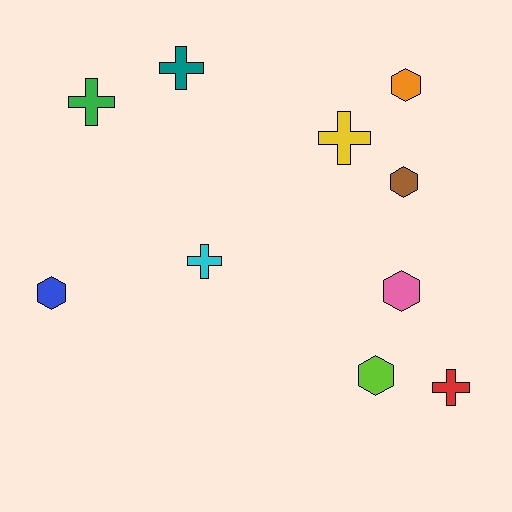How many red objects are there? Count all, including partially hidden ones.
There is 1 red object.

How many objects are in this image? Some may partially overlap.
There are 10 objects.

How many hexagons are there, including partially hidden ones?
There are 5 hexagons.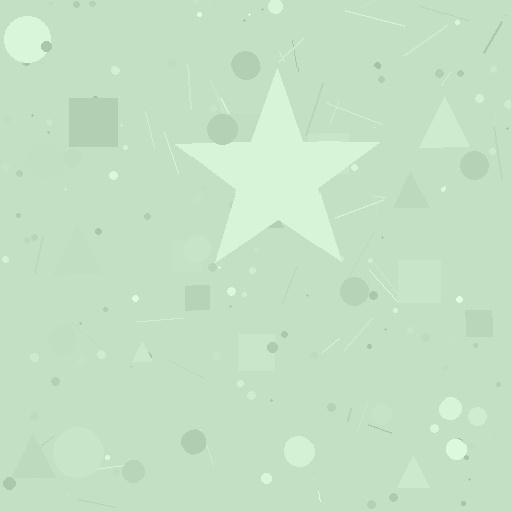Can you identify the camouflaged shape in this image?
The camouflaged shape is a star.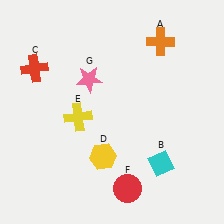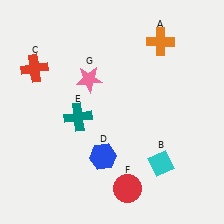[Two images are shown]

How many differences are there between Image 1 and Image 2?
There are 2 differences between the two images.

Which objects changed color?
D changed from yellow to blue. E changed from yellow to teal.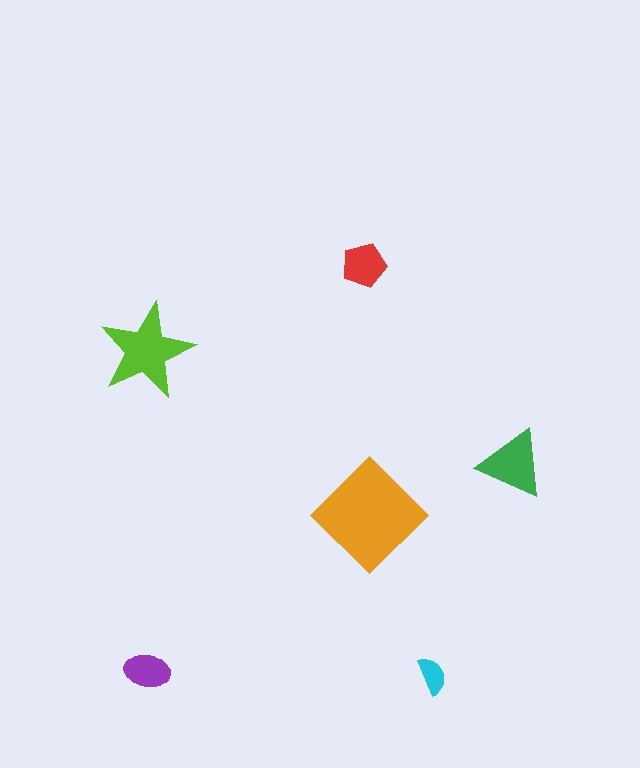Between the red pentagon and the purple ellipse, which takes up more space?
The red pentagon.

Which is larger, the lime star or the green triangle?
The lime star.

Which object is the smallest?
The cyan semicircle.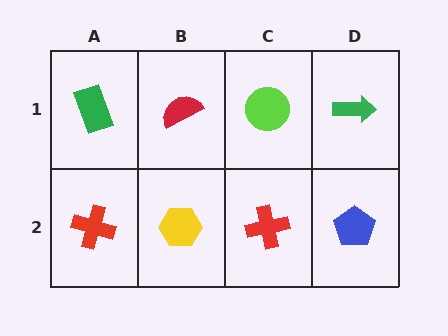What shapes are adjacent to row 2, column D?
A green arrow (row 1, column D), a red cross (row 2, column C).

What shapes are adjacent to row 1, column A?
A red cross (row 2, column A), a red semicircle (row 1, column B).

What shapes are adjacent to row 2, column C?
A lime circle (row 1, column C), a yellow hexagon (row 2, column B), a blue pentagon (row 2, column D).